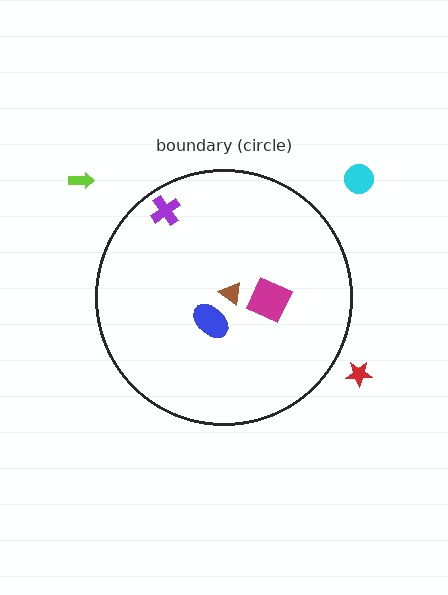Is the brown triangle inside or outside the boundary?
Inside.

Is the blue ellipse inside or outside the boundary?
Inside.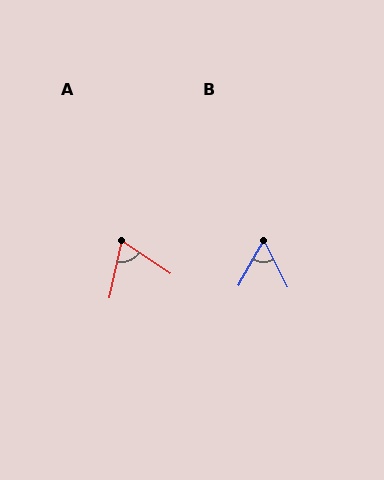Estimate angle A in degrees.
Approximately 69 degrees.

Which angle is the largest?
A, at approximately 69 degrees.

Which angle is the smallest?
B, at approximately 56 degrees.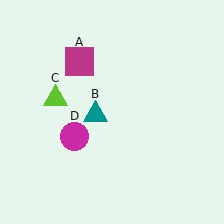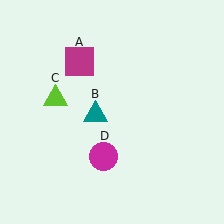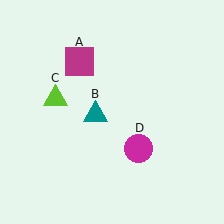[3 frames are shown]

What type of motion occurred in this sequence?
The magenta circle (object D) rotated counterclockwise around the center of the scene.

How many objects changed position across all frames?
1 object changed position: magenta circle (object D).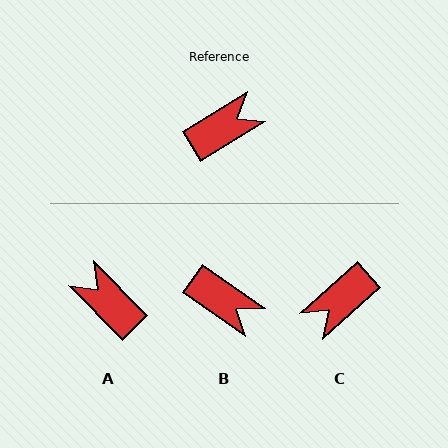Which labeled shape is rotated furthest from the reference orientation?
C, about 170 degrees away.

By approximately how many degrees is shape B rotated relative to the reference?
Approximately 66 degrees clockwise.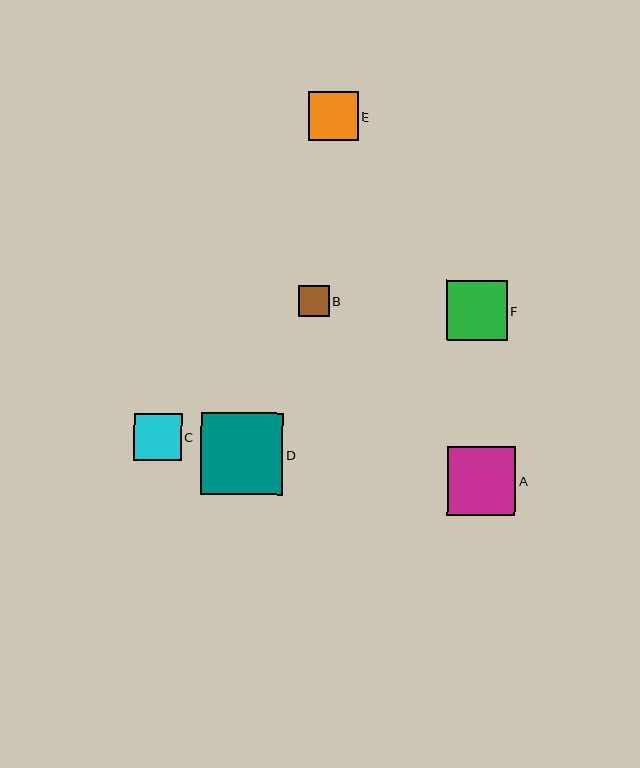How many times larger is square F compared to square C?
Square F is approximately 1.3 times the size of square C.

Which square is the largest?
Square D is the largest with a size of approximately 82 pixels.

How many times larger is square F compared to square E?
Square F is approximately 1.2 times the size of square E.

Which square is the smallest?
Square B is the smallest with a size of approximately 30 pixels.